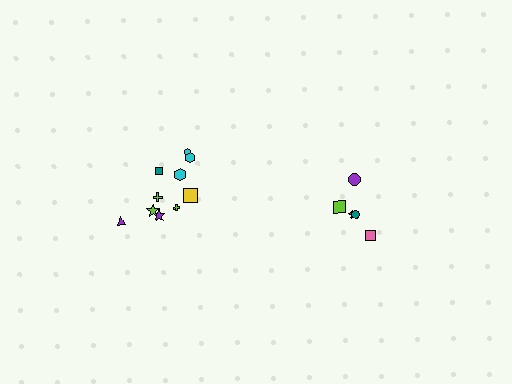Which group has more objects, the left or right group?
The left group.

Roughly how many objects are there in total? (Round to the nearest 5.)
Roughly 15 objects in total.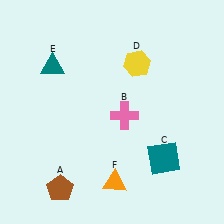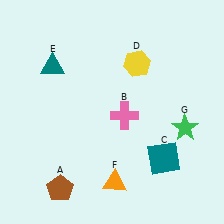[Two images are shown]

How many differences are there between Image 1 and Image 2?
There is 1 difference between the two images.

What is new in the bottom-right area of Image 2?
A green star (G) was added in the bottom-right area of Image 2.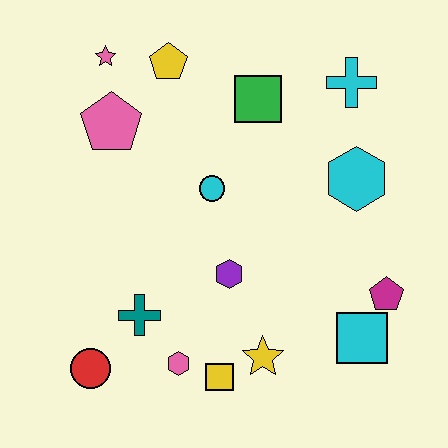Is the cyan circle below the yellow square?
No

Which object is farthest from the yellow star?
The pink star is farthest from the yellow star.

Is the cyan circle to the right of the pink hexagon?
Yes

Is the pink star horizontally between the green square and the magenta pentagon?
No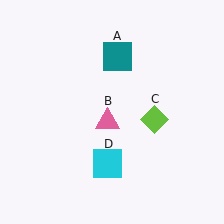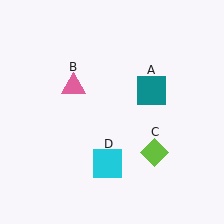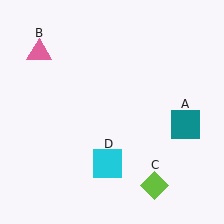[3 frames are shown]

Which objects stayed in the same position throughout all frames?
Cyan square (object D) remained stationary.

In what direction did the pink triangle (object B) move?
The pink triangle (object B) moved up and to the left.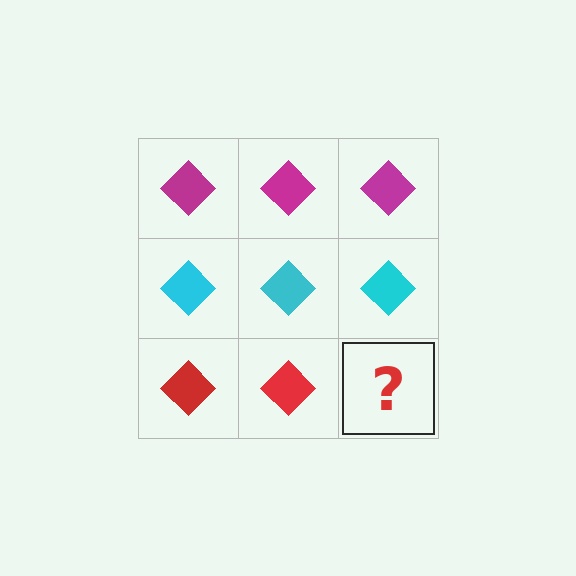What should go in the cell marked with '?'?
The missing cell should contain a red diamond.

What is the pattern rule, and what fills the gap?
The rule is that each row has a consistent color. The gap should be filled with a red diamond.